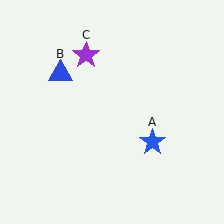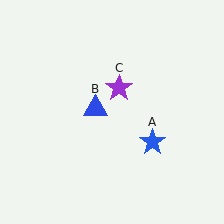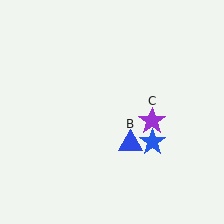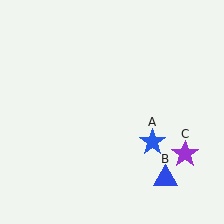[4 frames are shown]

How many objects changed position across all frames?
2 objects changed position: blue triangle (object B), purple star (object C).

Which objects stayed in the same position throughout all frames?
Blue star (object A) remained stationary.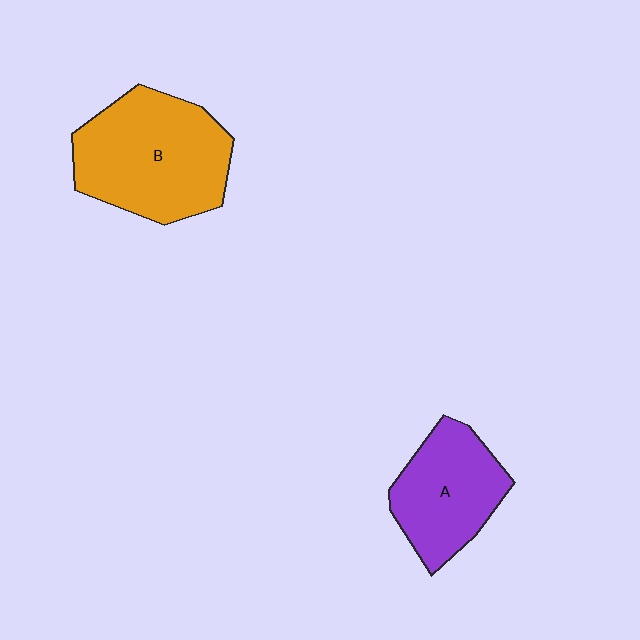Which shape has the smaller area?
Shape A (purple).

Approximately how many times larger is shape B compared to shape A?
Approximately 1.4 times.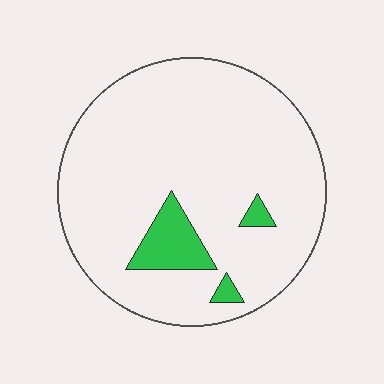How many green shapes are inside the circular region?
3.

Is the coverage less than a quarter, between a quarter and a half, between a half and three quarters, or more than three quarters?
Less than a quarter.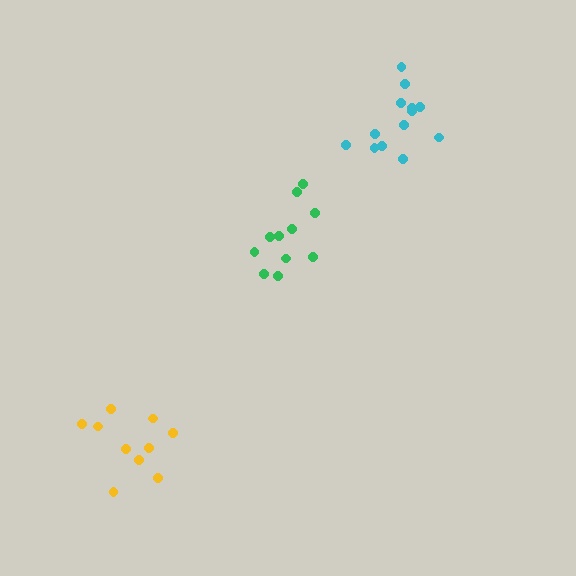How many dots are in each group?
Group 1: 11 dots, Group 2: 10 dots, Group 3: 13 dots (34 total).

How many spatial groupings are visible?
There are 3 spatial groupings.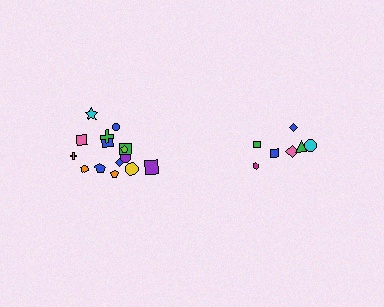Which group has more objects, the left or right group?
The left group.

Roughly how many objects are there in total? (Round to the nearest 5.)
Roughly 20 objects in total.